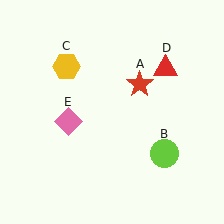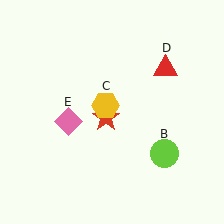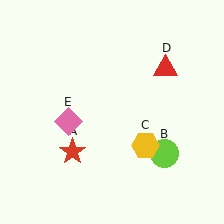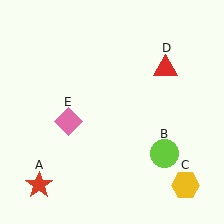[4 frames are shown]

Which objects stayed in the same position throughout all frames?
Lime circle (object B) and red triangle (object D) and pink diamond (object E) remained stationary.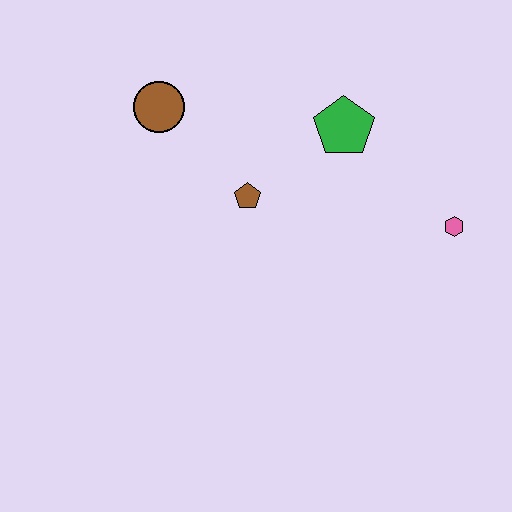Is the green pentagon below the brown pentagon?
No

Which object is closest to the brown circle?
The brown pentagon is closest to the brown circle.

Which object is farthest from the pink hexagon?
The brown circle is farthest from the pink hexagon.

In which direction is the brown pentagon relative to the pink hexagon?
The brown pentagon is to the left of the pink hexagon.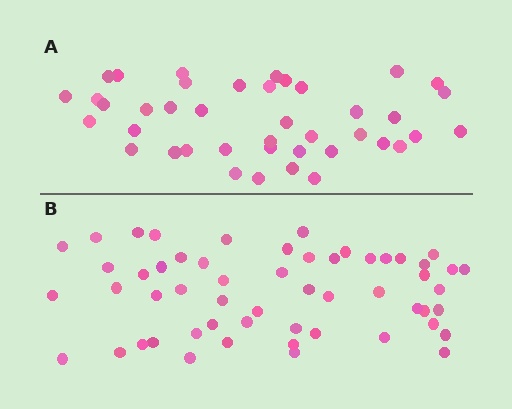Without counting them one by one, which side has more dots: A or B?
Region B (the bottom region) has more dots.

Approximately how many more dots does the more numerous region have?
Region B has approximately 15 more dots than region A.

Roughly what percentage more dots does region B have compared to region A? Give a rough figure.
About 35% more.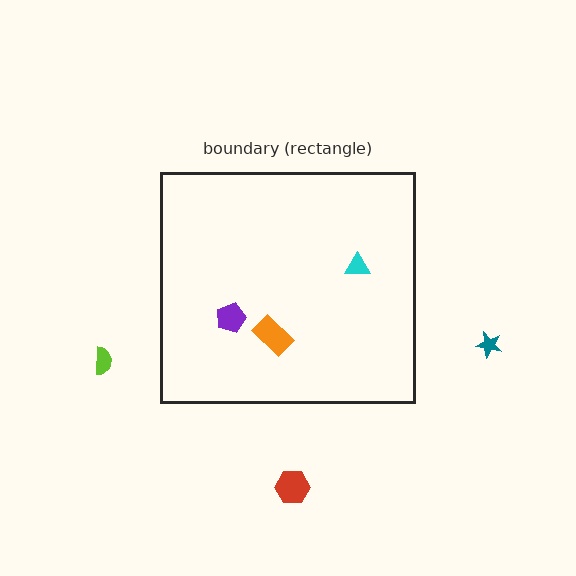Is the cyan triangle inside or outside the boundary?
Inside.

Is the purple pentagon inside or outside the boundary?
Inside.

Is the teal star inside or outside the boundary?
Outside.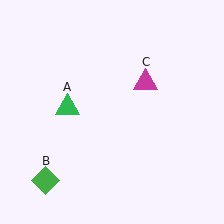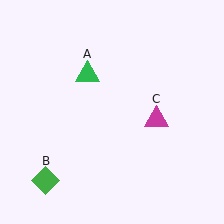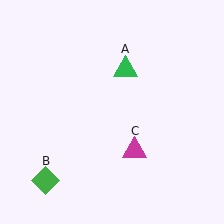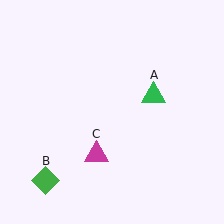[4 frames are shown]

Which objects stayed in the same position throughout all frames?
Green diamond (object B) remained stationary.